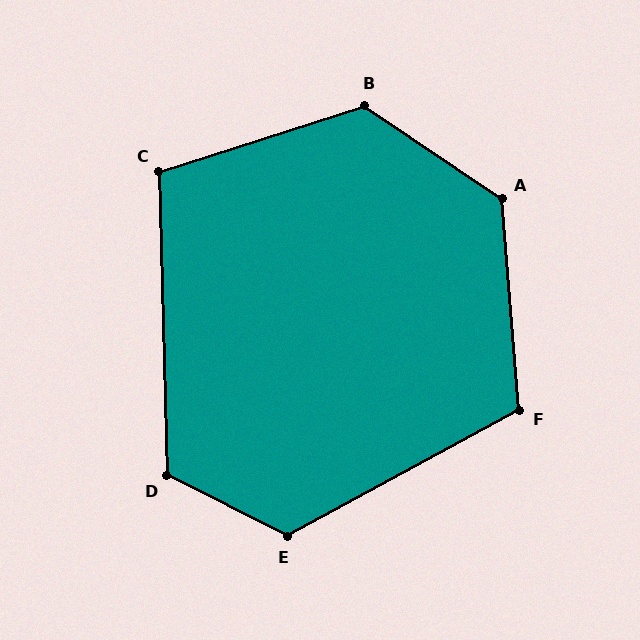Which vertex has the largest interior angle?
A, at approximately 129 degrees.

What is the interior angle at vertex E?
Approximately 125 degrees (obtuse).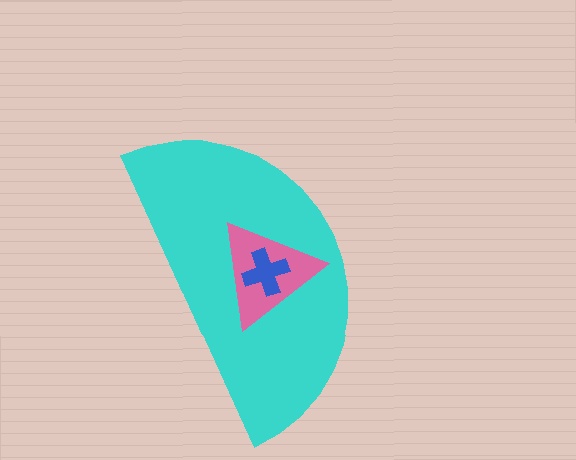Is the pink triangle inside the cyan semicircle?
Yes.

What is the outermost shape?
The cyan semicircle.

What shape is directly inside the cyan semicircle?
The pink triangle.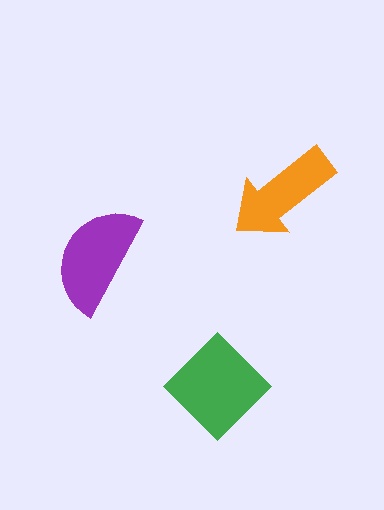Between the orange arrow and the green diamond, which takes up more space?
The green diamond.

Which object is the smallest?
The orange arrow.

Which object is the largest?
The green diamond.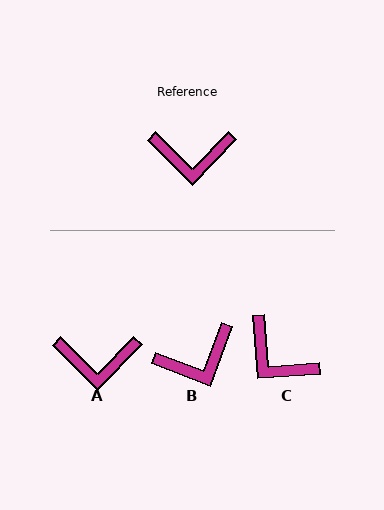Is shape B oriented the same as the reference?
No, it is off by about 24 degrees.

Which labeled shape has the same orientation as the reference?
A.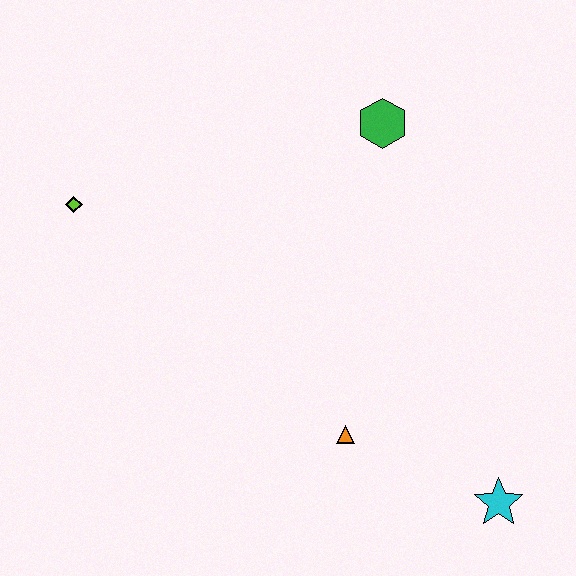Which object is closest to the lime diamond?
The green hexagon is closest to the lime diamond.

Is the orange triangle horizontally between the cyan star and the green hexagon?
No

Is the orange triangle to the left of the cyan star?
Yes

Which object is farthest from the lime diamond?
The cyan star is farthest from the lime diamond.